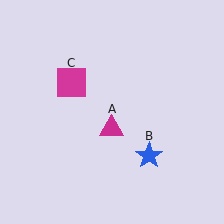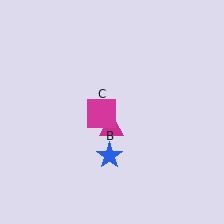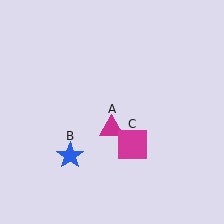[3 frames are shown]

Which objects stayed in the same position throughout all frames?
Magenta triangle (object A) remained stationary.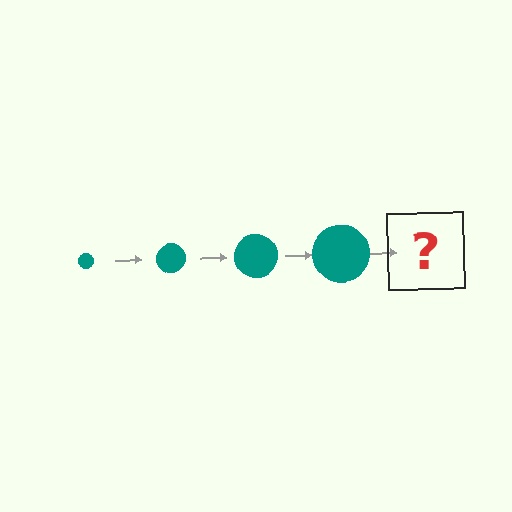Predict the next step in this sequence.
The next step is a teal circle, larger than the previous one.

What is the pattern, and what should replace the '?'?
The pattern is that the circle gets progressively larger each step. The '?' should be a teal circle, larger than the previous one.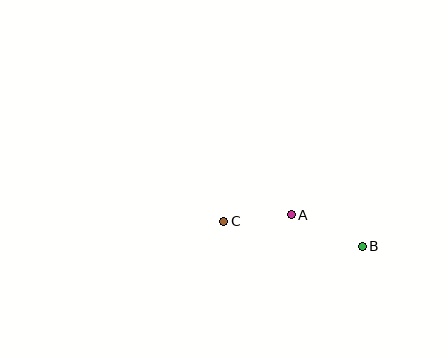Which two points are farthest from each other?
Points B and C are farthest from each other.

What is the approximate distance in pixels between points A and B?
The distance between A and B is approximately 78 pixels.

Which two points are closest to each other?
Points A and C are closest to each other.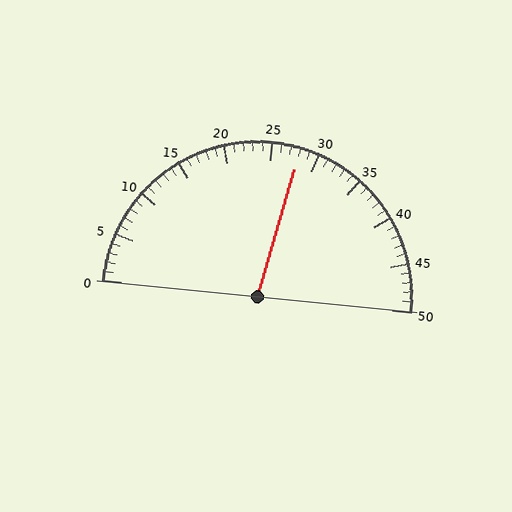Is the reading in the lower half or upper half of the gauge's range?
The reading is in the upper half of the range (0 to 50).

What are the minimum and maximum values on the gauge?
The gauge ranges from 0 to 50.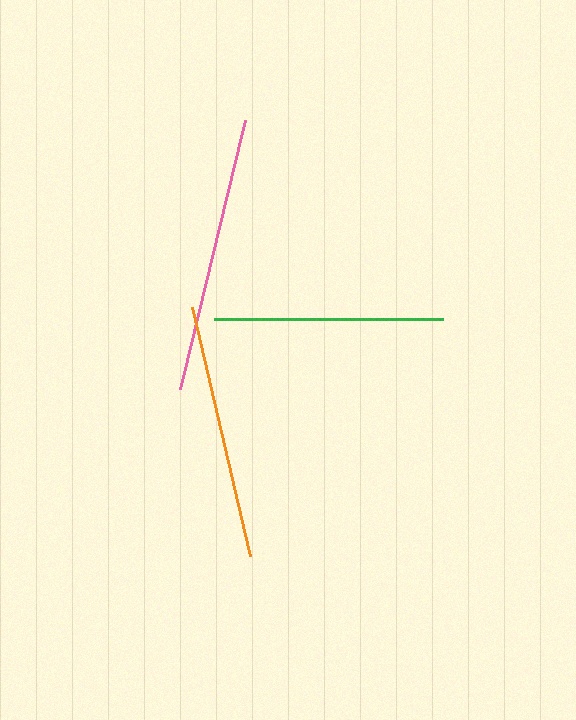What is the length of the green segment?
The green segment is approximately 229 pixels long.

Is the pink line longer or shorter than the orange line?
The pink line is longer than the orange line.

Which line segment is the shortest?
The green line is the shortest at approximately 229 pixels.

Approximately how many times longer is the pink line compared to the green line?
The pink line is approximately 1.2 times the length of the green line.